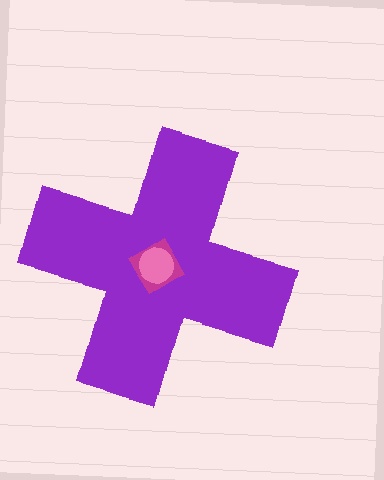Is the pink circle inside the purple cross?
Yes.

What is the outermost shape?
The purple cross.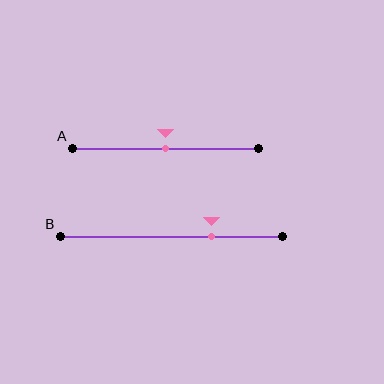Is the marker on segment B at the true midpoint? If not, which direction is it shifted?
No, the marker on segment B is shifted to the right by about 18% of the segment length.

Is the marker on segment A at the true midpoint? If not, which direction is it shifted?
Yes, the marker on segment A is at the true midpoint.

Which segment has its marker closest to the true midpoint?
Segment A has its marker closest to the true midpoint.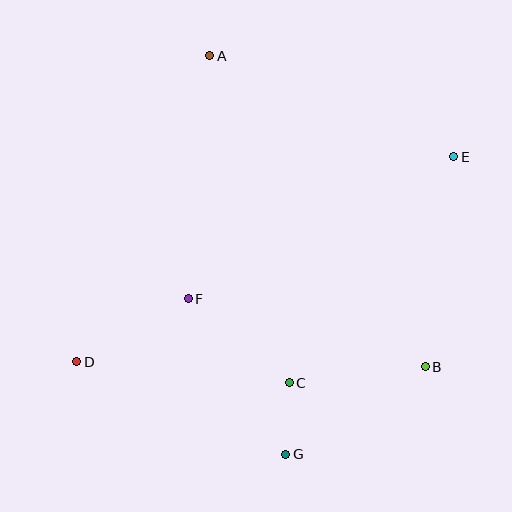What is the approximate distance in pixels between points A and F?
The distance between A and F is approximately 244 pixels.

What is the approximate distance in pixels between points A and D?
The distance between A and D is approximately 334 pixels.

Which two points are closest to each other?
Points C and G are closest to each other.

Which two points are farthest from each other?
Points D and E are farthest from each other.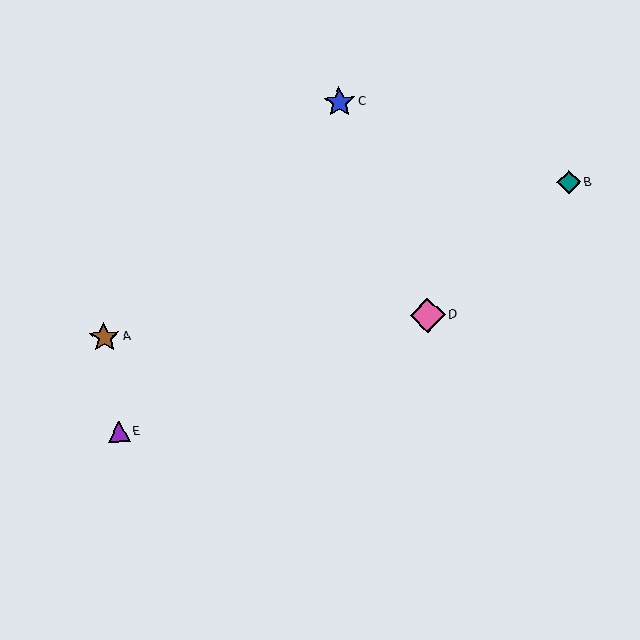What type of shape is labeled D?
Shape D is a pink diamond.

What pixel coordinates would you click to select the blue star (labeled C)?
Click at (339, 102) to select the blue star C.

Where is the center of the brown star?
The center of the brown star is at (104, 337).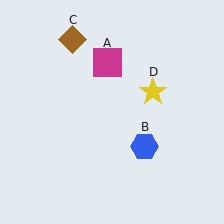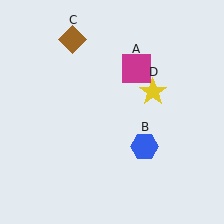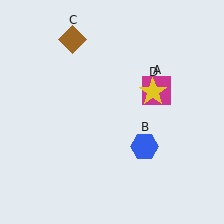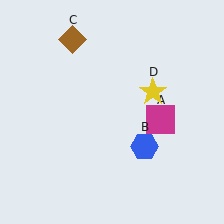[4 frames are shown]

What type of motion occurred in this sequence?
The magenta square (object A) rotated clockwise around the center of the scene.